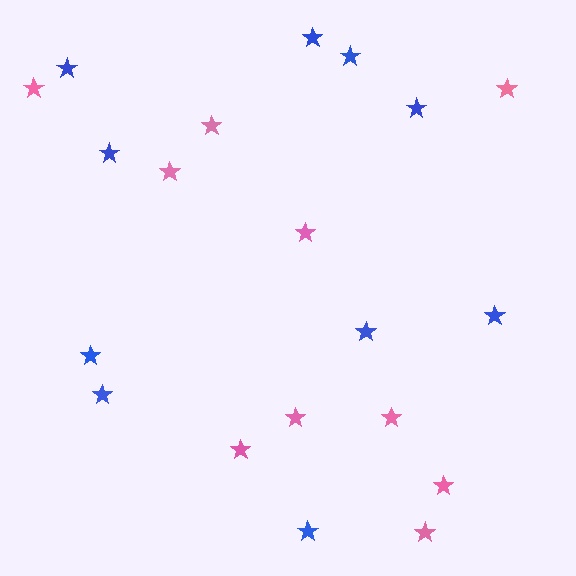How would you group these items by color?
There are 2 groups: one group of blue stars (10) and one group of pink stars (10).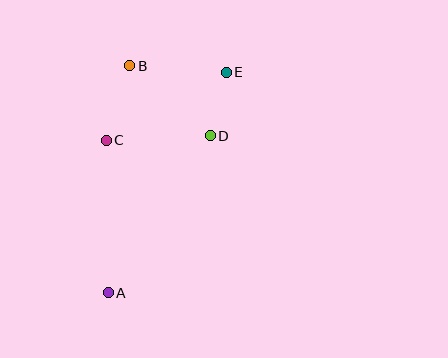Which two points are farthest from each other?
Points A and E are farthest from each other.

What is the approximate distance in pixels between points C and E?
The distance between C and E is approximately 138 pixels.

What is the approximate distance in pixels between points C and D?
The distance between C and D is approximately 104 pixels.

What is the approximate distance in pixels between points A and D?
The distance between A and D is approximately 187 pixels.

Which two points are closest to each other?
Points D and E are closest to each other.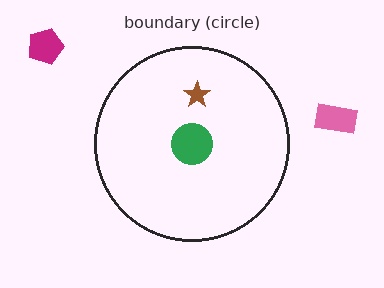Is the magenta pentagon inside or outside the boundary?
Outside.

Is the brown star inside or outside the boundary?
Inside.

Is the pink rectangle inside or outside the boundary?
Outside.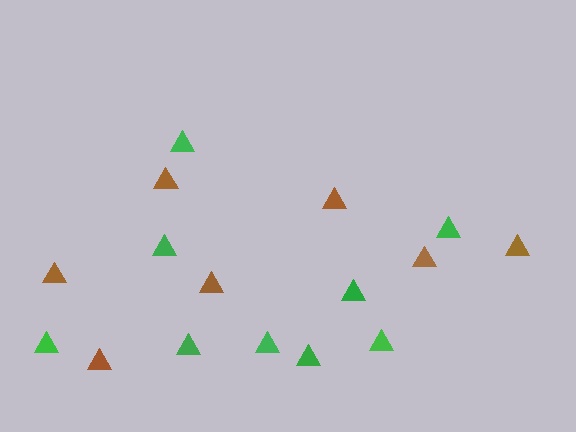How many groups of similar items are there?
There are 2 groups: one group of green triangles (9) and one group of brown triangles (7).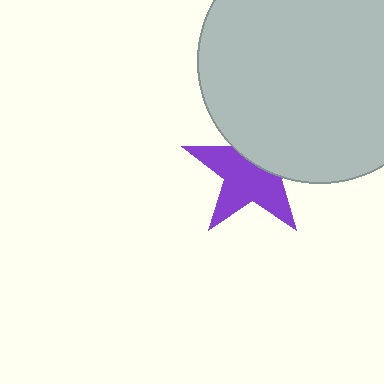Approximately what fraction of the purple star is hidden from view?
Roughly 39% of the purple star is hidden behind the light gray circle.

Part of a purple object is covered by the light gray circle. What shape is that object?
It is a star.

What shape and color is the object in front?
The object in front is a light gray circle.